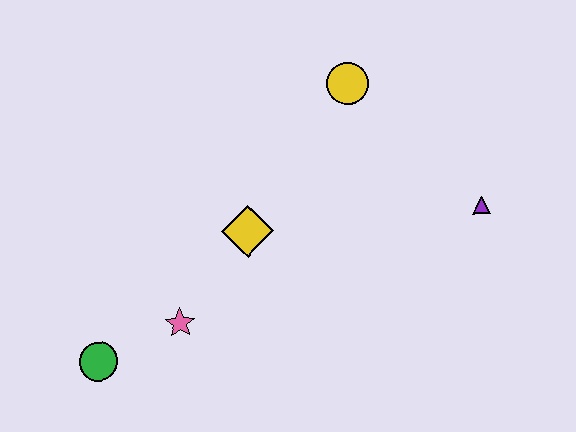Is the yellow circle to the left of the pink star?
No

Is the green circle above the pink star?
No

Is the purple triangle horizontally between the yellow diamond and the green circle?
No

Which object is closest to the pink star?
The green circle is closest to the pink star.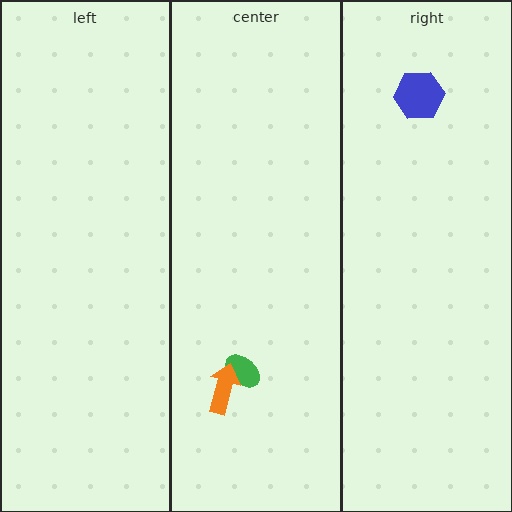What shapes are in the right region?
The blue hexagon.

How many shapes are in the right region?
1.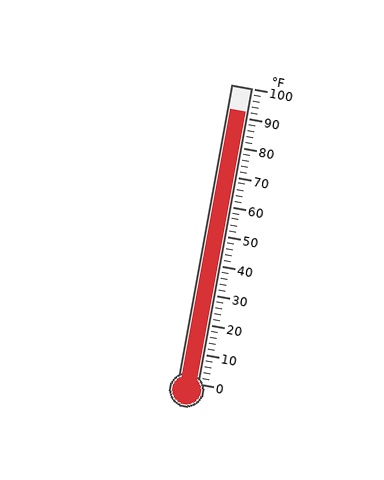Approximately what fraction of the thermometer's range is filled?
The thermometer is filled to approximately 90% of its range.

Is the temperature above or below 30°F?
The temperature is above 30°F.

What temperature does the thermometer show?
The thermometer shows approximately 92°F.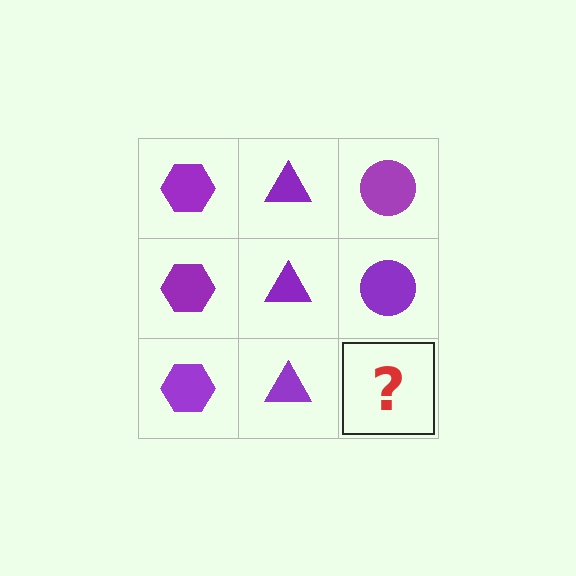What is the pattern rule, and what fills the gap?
The rule is that each column has a consistent shape. The gap should be filled with a purple circle.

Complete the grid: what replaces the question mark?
The question mark should be replaced with a purple circle.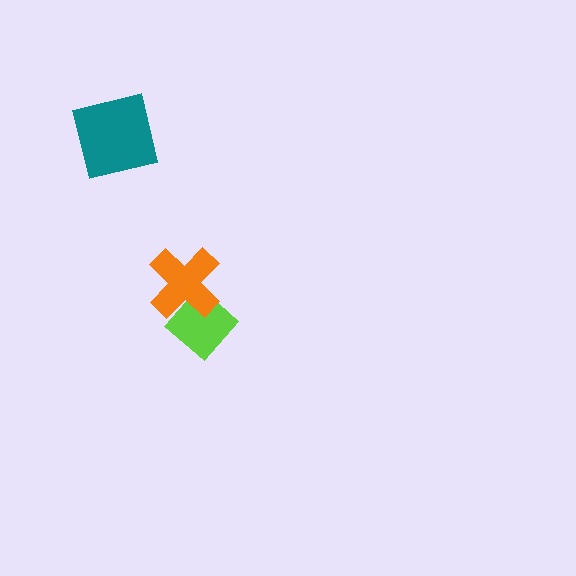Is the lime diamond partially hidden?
Yes, it is partially covered by another shape.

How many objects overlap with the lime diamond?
1 object overlaps with the lime diamond.